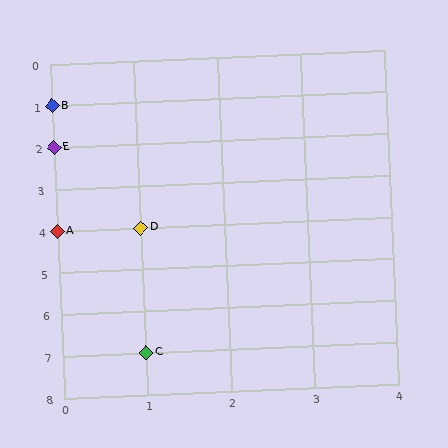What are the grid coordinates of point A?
Point A is at grid coordinates (0, 4).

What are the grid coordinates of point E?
Point E is at grid coordinates (0, 2).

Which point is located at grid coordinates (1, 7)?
Point C is at (1, 7).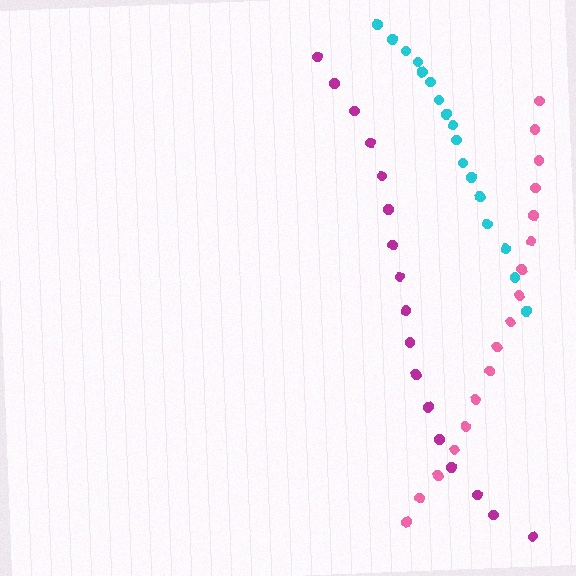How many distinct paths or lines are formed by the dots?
There are 3 distinct paths.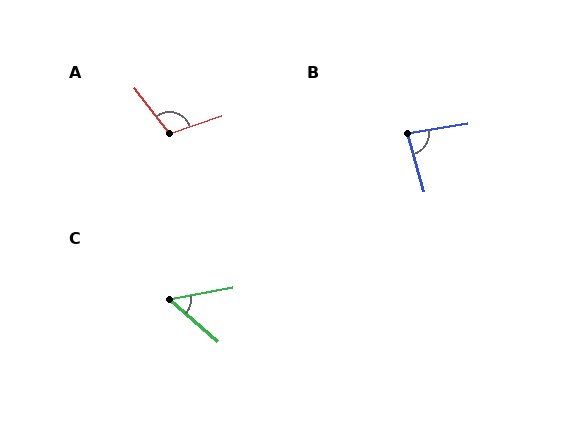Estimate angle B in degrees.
Approximately 83 degrees.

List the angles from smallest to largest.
C (51°), B (83°), A (109°).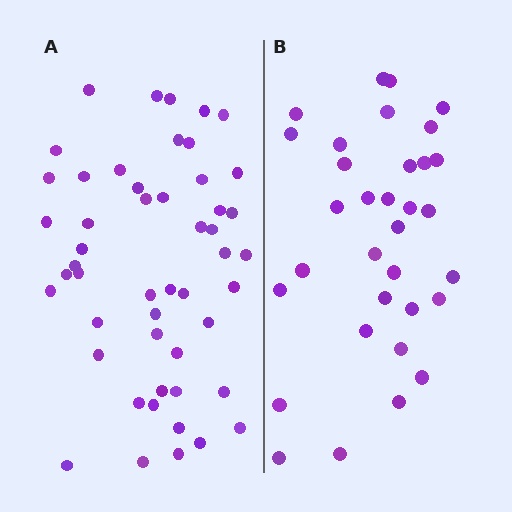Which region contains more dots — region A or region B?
Region A (the left region) has more dots.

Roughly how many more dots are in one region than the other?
Region A has approximately 15 more dots than region B.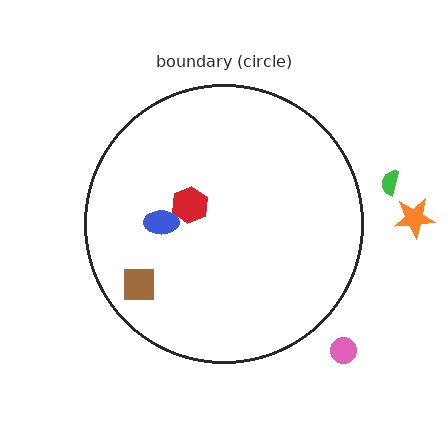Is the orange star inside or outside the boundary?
Outside.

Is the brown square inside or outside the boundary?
Inside.